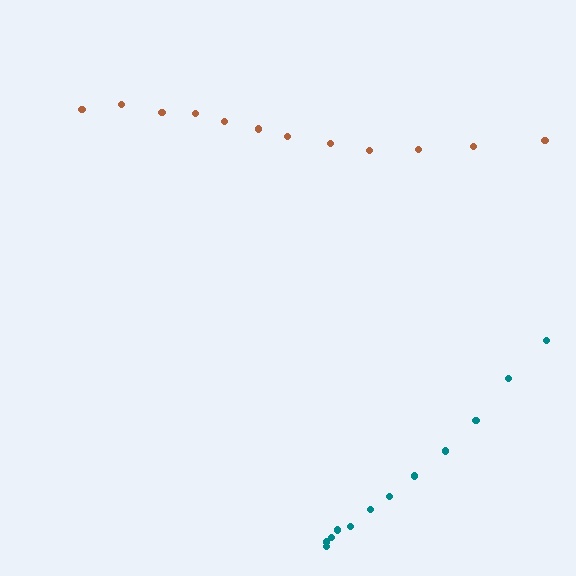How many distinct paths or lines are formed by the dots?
There are 2 distinct paths.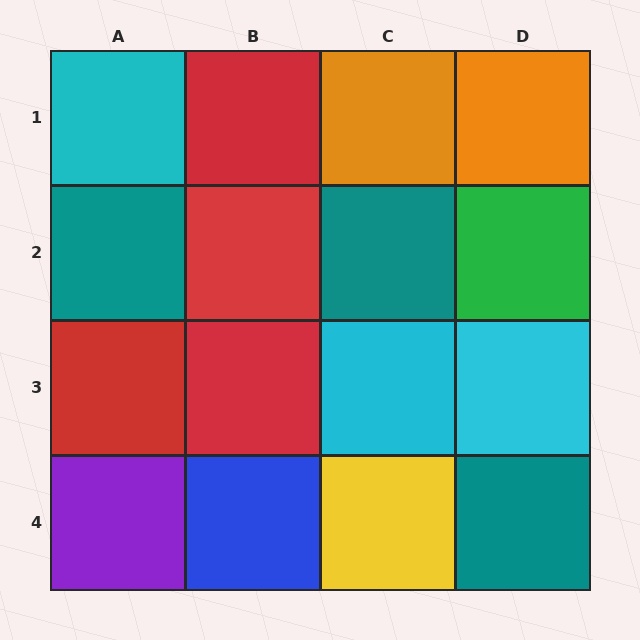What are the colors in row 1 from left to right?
Cyan, red, orange, orange.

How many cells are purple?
1 cell is purple.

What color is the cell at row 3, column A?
Red.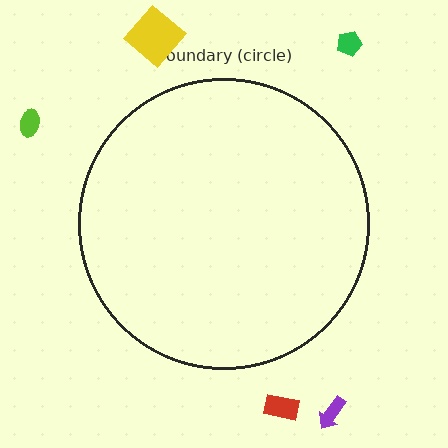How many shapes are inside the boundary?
0 inside, 5 outside.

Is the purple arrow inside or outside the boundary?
Outside.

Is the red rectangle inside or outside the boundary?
Outside.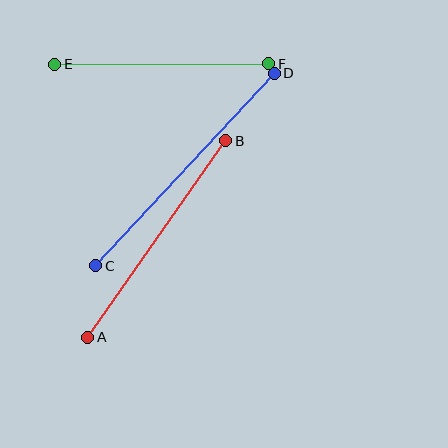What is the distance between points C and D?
The distance is approximately 262 pixels.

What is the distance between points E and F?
The distance is approximately 214 pixels.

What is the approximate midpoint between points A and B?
The midpoint is at approximately (157, 239) pixels.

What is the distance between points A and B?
The distance is approximately 240 pixels.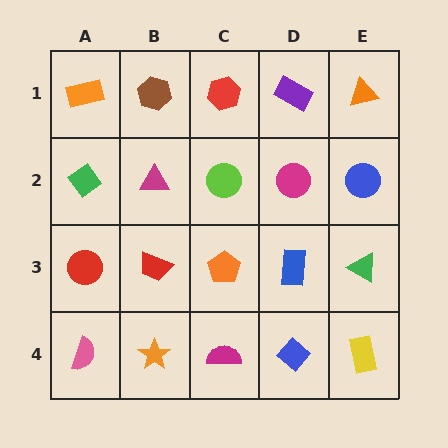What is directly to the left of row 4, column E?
A blue diamond.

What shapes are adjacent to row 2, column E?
An orange triangle (row 1, column E), a green triangle (row 3, column E), a magenta circle (row 2, column D).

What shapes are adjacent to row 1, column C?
A lime circle (row 2, column C), a brown hexagon (row 1, column B), a purple rectangle (row 1, column D).